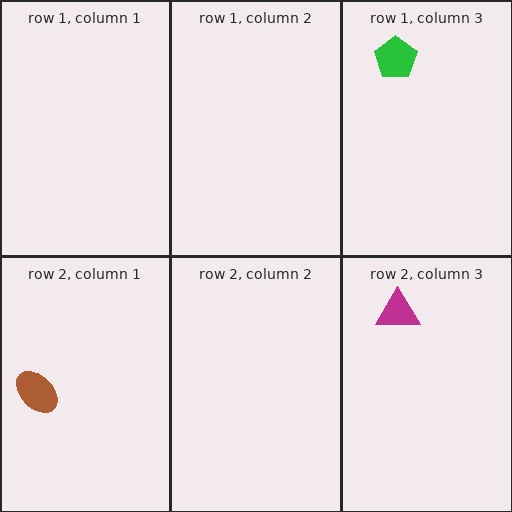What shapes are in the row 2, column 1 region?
The brown ellipse.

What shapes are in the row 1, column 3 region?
The green pentagon.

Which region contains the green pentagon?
The row 1, column 3 region.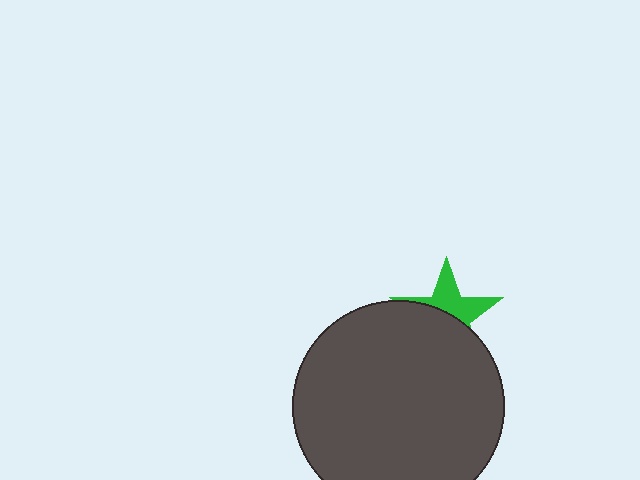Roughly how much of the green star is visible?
A small part of it is visible (roughly 44%).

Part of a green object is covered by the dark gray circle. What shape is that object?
It is a star.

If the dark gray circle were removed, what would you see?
You would see the complete green star.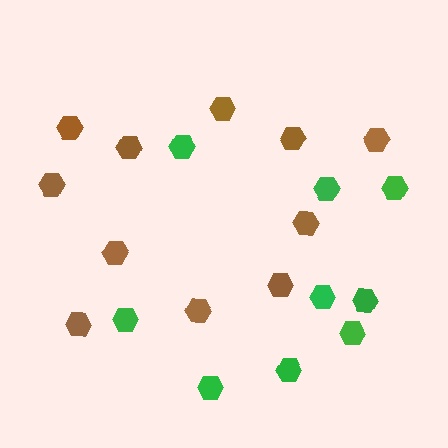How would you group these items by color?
There are 2 groups: one group of green hexagons (9) and one group of brown hexagons (11).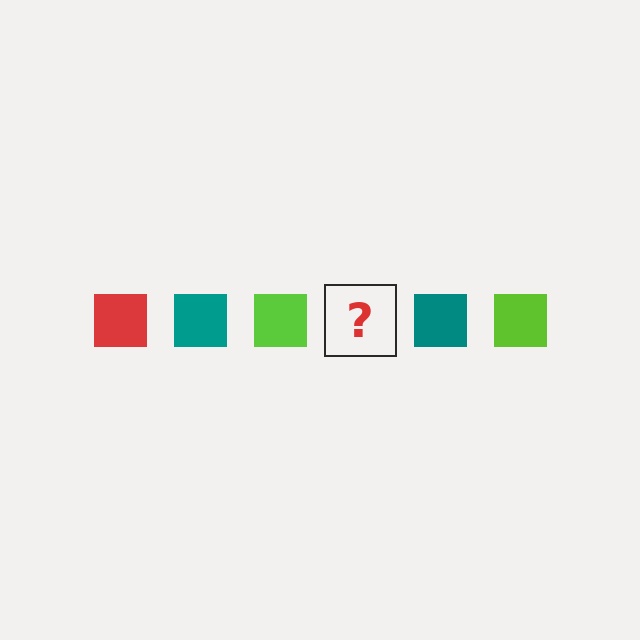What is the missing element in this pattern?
The missing element is a red square.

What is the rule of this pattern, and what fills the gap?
The rule is that the pattern cycles through red, teal, lime squares. The gap should be filled with a red square.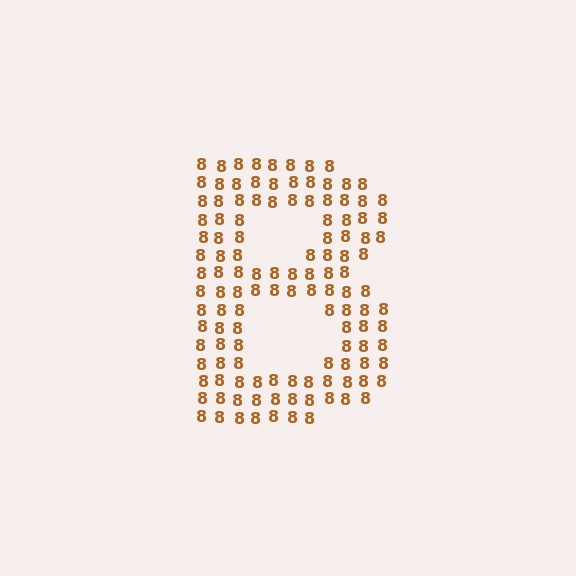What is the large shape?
The large shape is the letter B.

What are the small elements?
The small elements are digit 8's.